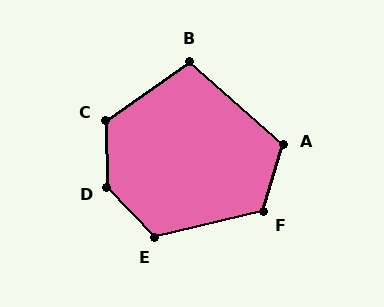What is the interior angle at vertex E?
Approximately 120 degrees (obtuse).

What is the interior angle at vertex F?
Approximately 120 degrees (obtuse).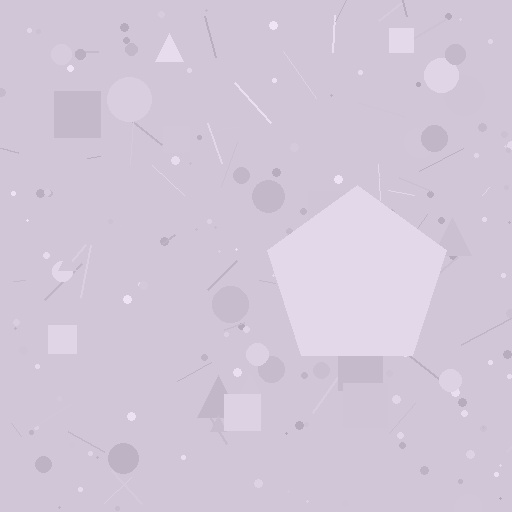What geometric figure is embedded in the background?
A pentagon is embedded in the background.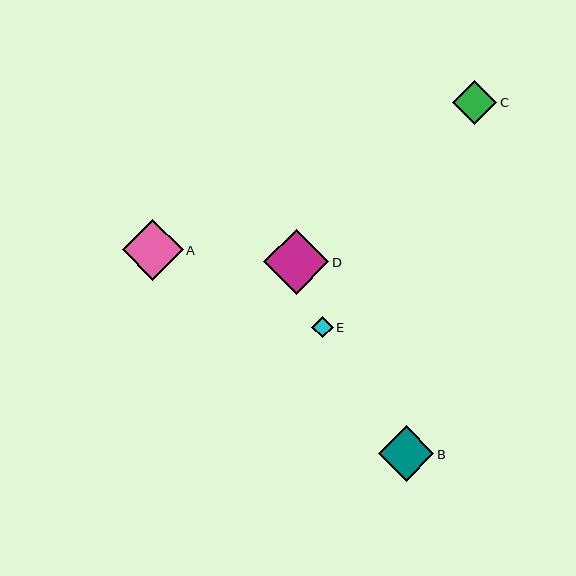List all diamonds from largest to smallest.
From largest to smallest: D, A, B, C, E.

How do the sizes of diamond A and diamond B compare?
Diamond A and diamond B are approximately the same size.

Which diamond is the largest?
Diamond D is the largest with a size of approximately 65 pixels.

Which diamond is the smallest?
Diamond E is the smallest with a size of approximately 21 pixels.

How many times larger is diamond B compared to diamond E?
Diamond B is approximately 2.6 times the size of diamond E.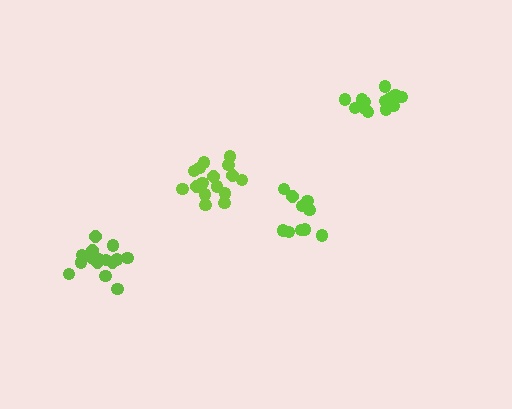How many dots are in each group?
Group 1: 16 dots, Group 2: 10 dots, Group 3: 16 dots, Group 4: 16 dots (58 total).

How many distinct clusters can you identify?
There are 4 distinct clusters.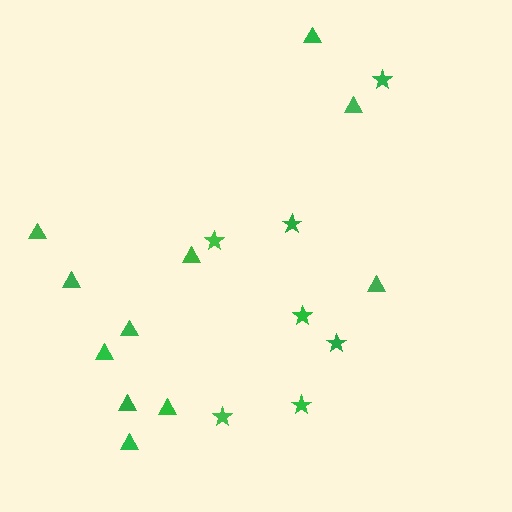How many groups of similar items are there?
There are 2 groups: one group of triangles (11) and one group of stars (7).